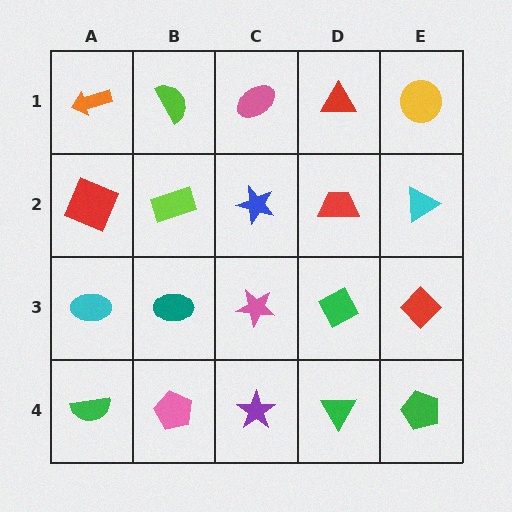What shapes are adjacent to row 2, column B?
A lime semicircle (row 1, column B), a teal ellipse (row 3, column B), a red square (row 2, column A), a blue star (row 2, column C).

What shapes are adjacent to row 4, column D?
A green diamond (row 3, column D), a purple star (row 4, column C), a green pentagon (row 4, column E).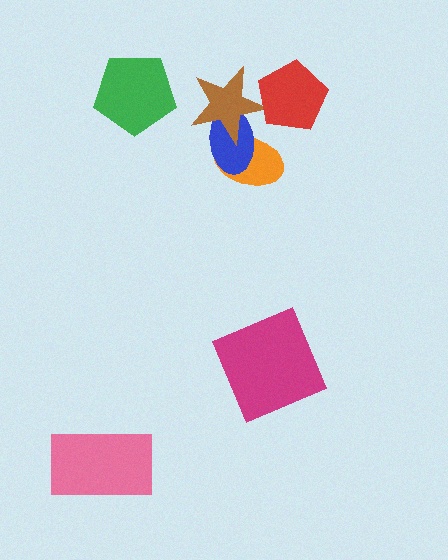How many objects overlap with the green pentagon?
0 objects overlap with the green pentagon.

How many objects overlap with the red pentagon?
1 object overlaps with the red pentagon.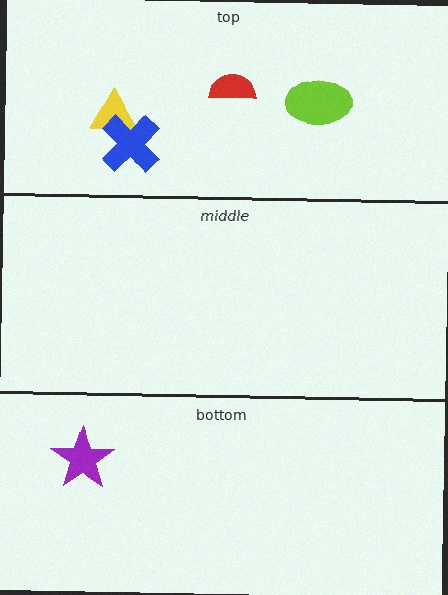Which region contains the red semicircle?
The top region.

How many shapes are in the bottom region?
1.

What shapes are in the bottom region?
The purple star.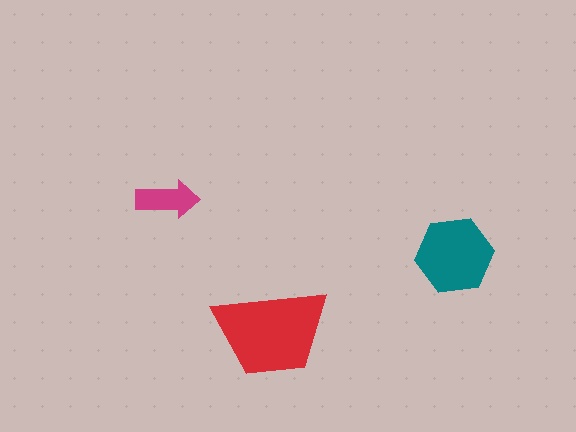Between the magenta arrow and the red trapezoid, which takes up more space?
The red trapezoid.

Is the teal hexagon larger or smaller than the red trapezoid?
Smaller.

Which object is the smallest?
The magenta arrow.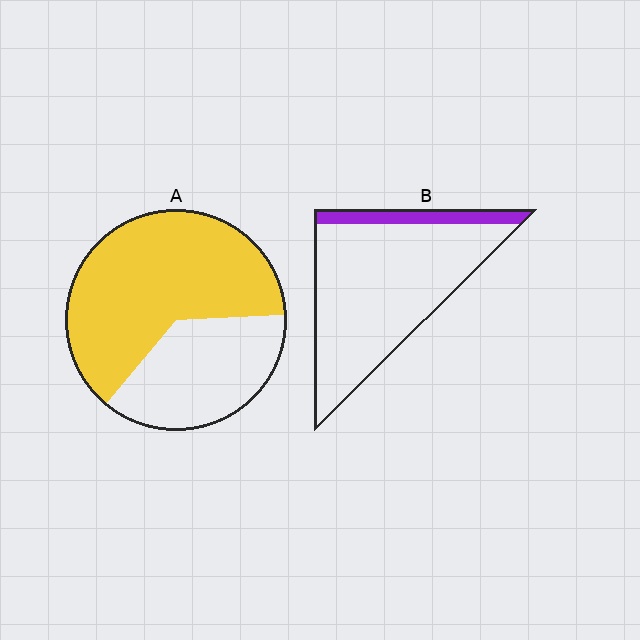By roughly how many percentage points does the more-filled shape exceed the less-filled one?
By roughly 50 percentage points (A over B).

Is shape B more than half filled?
No.